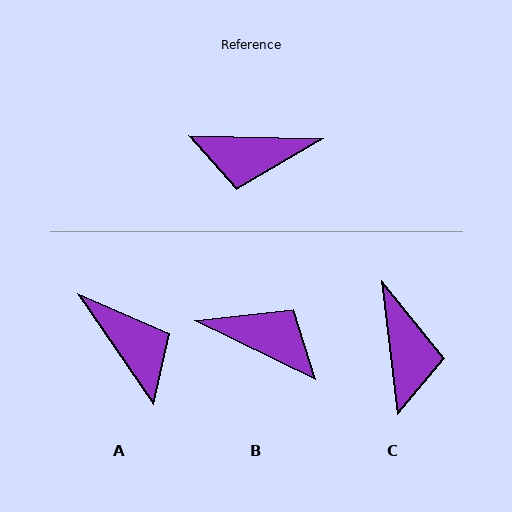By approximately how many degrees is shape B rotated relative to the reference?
Approximately 155 degrees counter-clockwise.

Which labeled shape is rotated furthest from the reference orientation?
B, about 155 degrees away.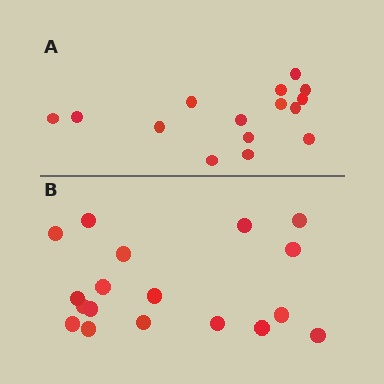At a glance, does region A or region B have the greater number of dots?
Region B (the bottom region) has more dots.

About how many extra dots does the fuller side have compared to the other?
Region B has just a few more — roughly 2 or 3 more dots than region A.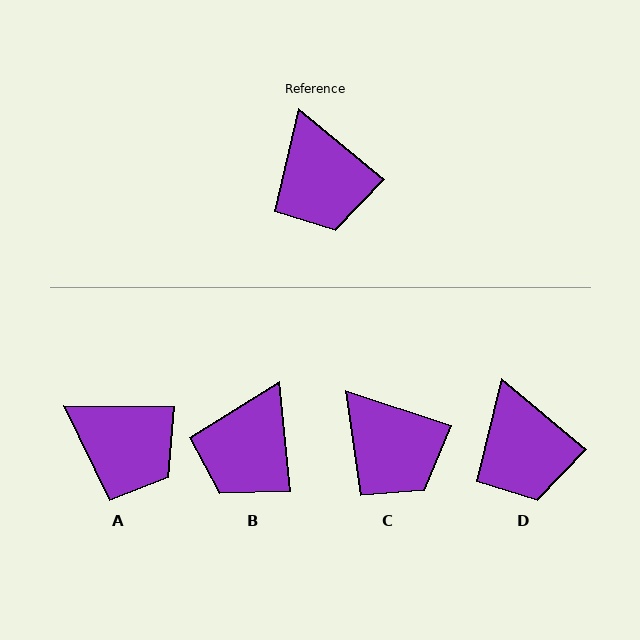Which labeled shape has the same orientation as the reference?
D.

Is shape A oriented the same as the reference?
No, it is off by about 39 degrees.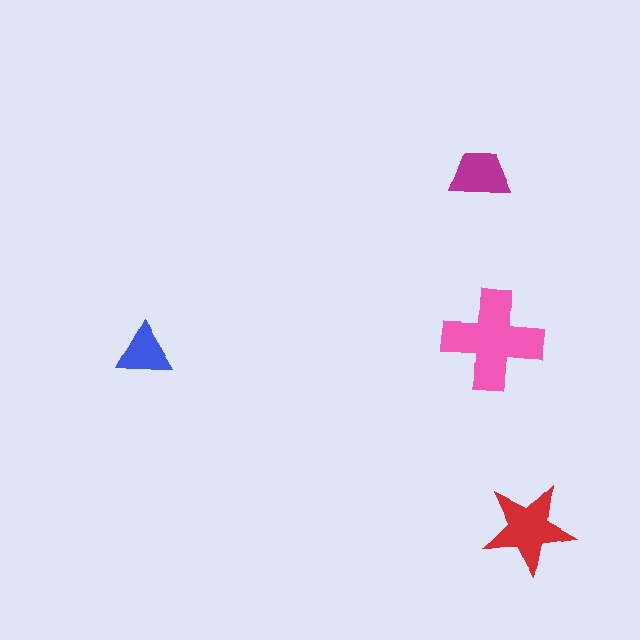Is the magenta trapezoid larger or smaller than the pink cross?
Smaller.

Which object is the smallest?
The blue triangle.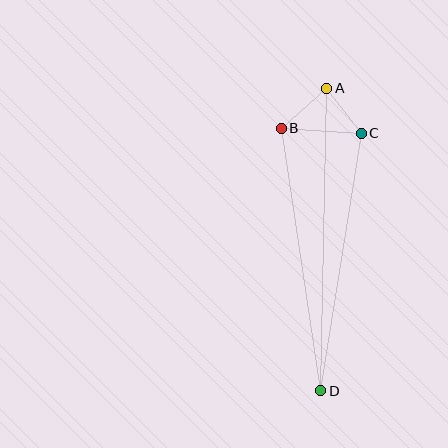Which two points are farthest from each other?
Points A and D are farthest from each other.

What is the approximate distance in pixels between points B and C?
The distance between B and C is approximately 80 pixels.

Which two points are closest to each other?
Points A and C are closest to each other.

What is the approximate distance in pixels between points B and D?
The distance between B and D is approximately 265 pixels.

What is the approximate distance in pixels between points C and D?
The distance between C and D is approximately 261 pixels.